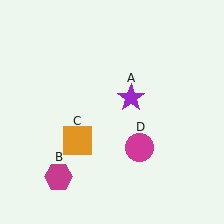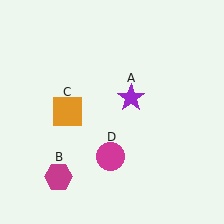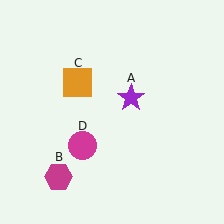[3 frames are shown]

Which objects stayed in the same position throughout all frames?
Purple star (object A) and magenta hexagon (object B) remained stationary.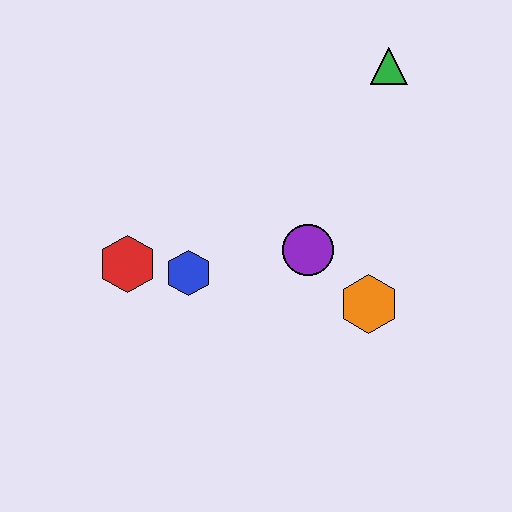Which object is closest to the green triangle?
The purple circle is closest to the green triangle.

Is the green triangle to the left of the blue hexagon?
No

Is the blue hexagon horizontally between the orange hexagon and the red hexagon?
Yes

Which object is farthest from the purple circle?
The green triangle is farthest from the purple circle.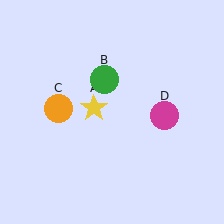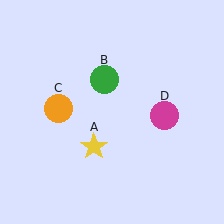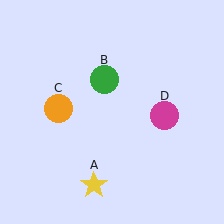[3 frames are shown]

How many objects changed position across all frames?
1 object changed position: yellow star (object A).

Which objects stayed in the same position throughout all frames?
Green circle (object B) and orange circle (object C) and magenta circle (object D) remained stationary.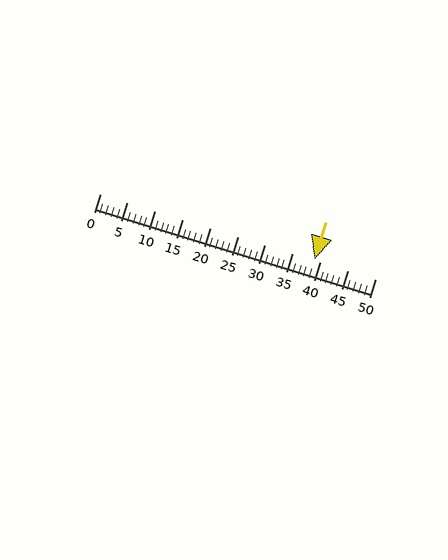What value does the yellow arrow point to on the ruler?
The yellow arrow points to approximately 39.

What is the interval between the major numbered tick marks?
The major tick marks are spaced 5 units apart.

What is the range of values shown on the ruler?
The ruler shows values from 0 to 50.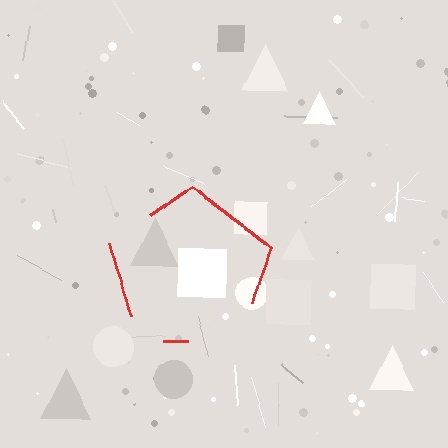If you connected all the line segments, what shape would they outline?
They would outline a pentagon.